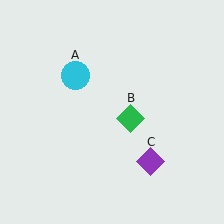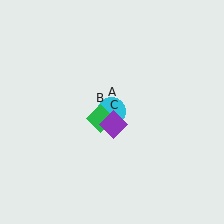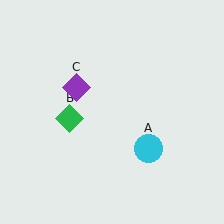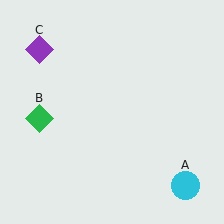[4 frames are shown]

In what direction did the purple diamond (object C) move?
The purple diamond (object C) moved up and to the left.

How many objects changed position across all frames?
3 objects changed position: cyan circle (object A), green diamond (object B), purple diamond (object C).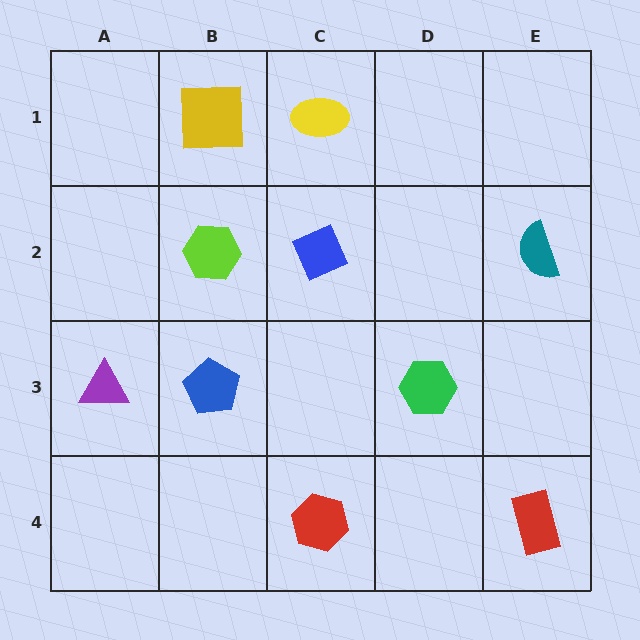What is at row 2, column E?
A teal semicircle.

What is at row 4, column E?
A red rectangle.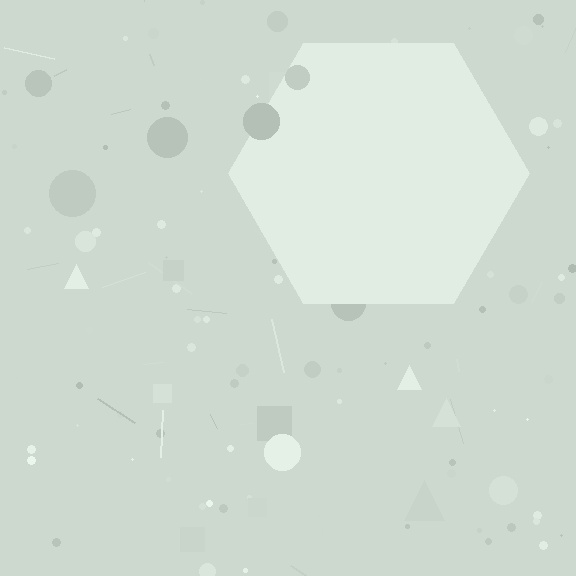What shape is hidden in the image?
A hexagon is hidden in the image.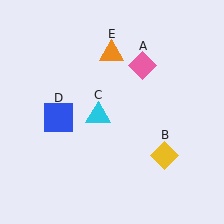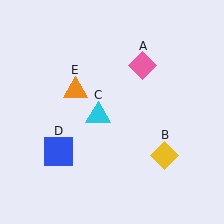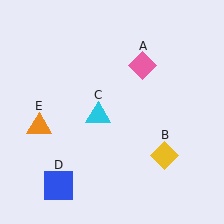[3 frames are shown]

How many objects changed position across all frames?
2 objects changed position: blue square (object D), orange triangle (object E).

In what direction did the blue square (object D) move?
The blue square (object D) moved down.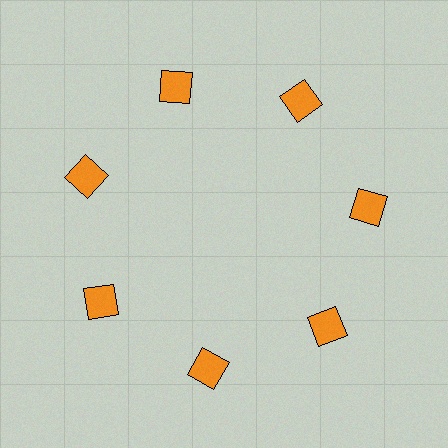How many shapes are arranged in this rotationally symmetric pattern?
There are 7 shapes, arranged in 7 groups of 1.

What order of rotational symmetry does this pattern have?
This pattern has 7-fold rotational symmetry.